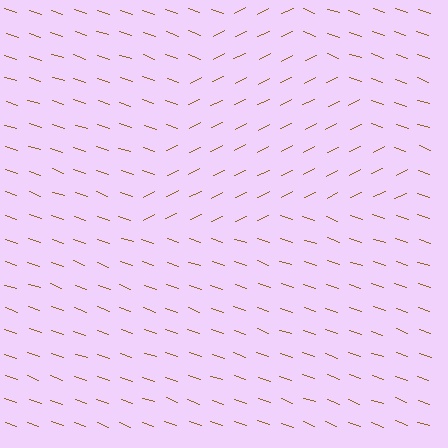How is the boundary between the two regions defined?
The boundary is defined purely by a change in line orientation (approximately 45 degrees difference). All lines are the same color and thickness.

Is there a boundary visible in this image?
Yes, there is a texture boundary formed by a change in line orientation.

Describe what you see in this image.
The image is filled with small brown line segments. A triangle region in the image has lines oriented differently from the surrounding lines, creating a visible texture boundary.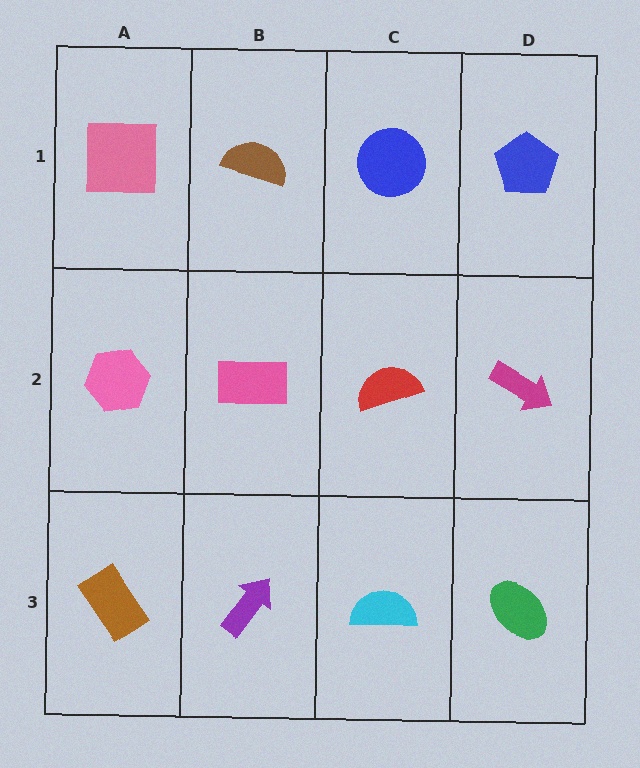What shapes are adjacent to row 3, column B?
A pink rectangle (row 2, column B), a brown rectangle (row 3, column A), a cyan semicircle (row 3, column C).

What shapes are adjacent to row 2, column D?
A blue pentagon (row 1, column D), a green ellipse (row 3, column D), a red semicircle (row 2, column C).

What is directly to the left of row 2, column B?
A pink hexagon.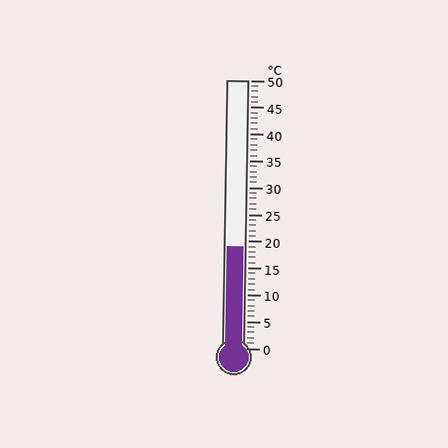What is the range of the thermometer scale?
The thermometer scale ranges from 0°C to 50°C.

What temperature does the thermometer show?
The thermometer shows approximately 19°C.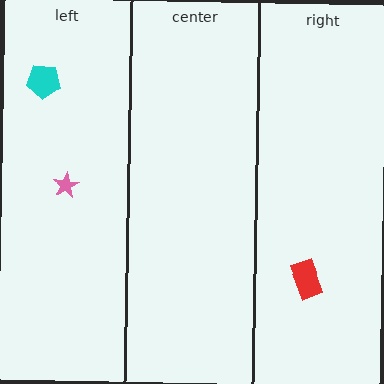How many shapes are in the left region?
2.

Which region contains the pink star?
The left region.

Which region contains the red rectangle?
The right region.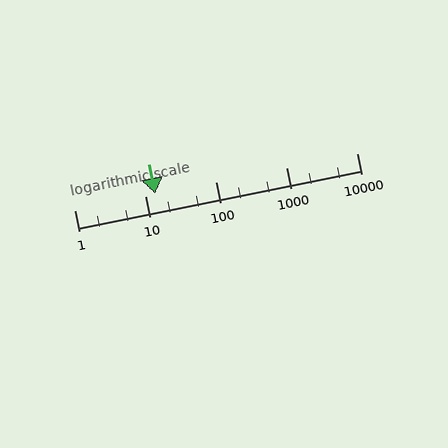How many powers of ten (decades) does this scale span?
The scale spans 4 decades, from 1 to 10000.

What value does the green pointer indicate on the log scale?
The pointer indicates approximately 14.